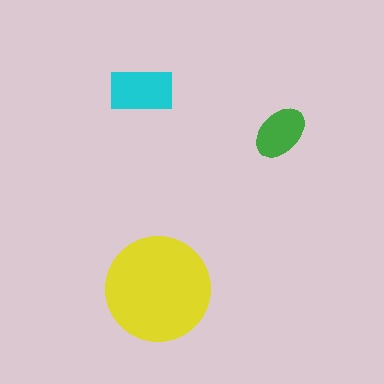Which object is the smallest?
The green ellipse.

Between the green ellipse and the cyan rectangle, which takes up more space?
The cyan rectangle.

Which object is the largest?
The yellow circle.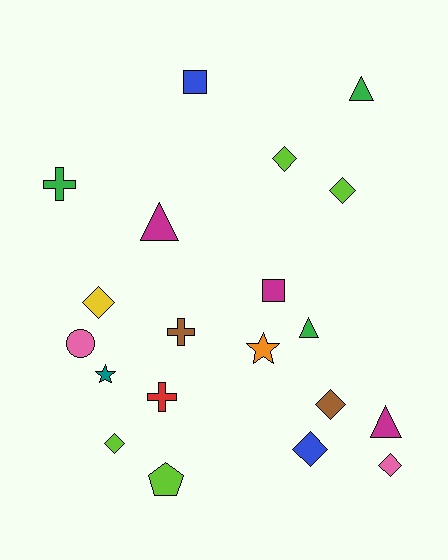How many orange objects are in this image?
There is 1 orange object.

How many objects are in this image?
There are 20 objects.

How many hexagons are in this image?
There are no hexagons.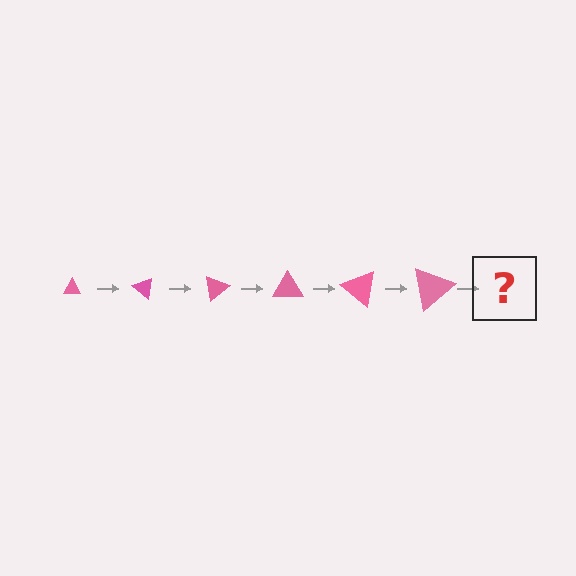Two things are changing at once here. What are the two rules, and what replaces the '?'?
The two rules are that the triangle grows larger each step and it rotates 40 degrees each step. The '?' should be a triangle, larger than the previous one and rotated 240 degrees from the start.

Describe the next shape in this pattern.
It should be a triangle, larger than the previous one and rotated 240 degrees from the start.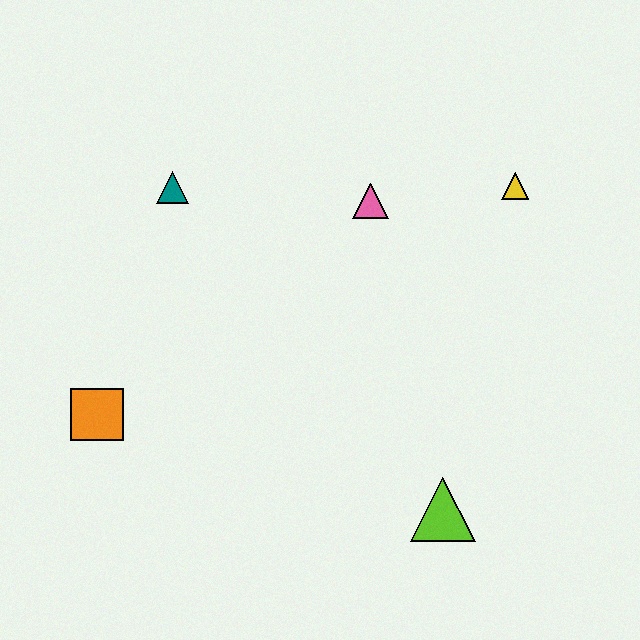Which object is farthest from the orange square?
The yellow triangle is farthest from the orange square.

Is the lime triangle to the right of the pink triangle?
Yes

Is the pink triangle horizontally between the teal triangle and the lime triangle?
Yes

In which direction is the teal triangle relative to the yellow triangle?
The teal triangle is to the left of the yellow triangle.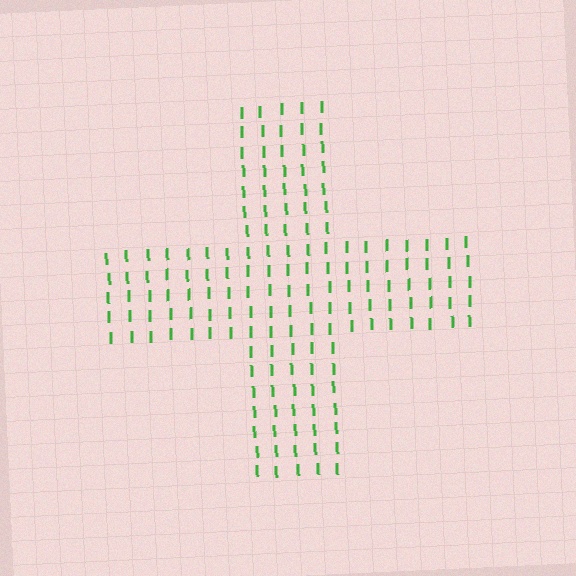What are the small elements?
The small elements are letter I's.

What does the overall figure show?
The overall figure shows a cross.